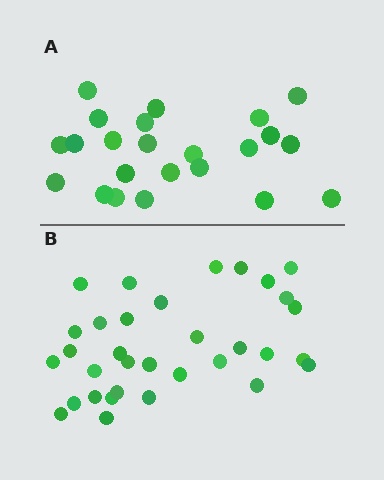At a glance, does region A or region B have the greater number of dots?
Region B (the bottom region) has more dots.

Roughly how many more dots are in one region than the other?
Region B has roughly 10 or so more dots than region A.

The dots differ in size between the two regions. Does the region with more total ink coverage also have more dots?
No. Region A has more total ink coverage because its dots are larger, but region B actually contains more individual dots. Total area can be misleading — the number of items is what matters here.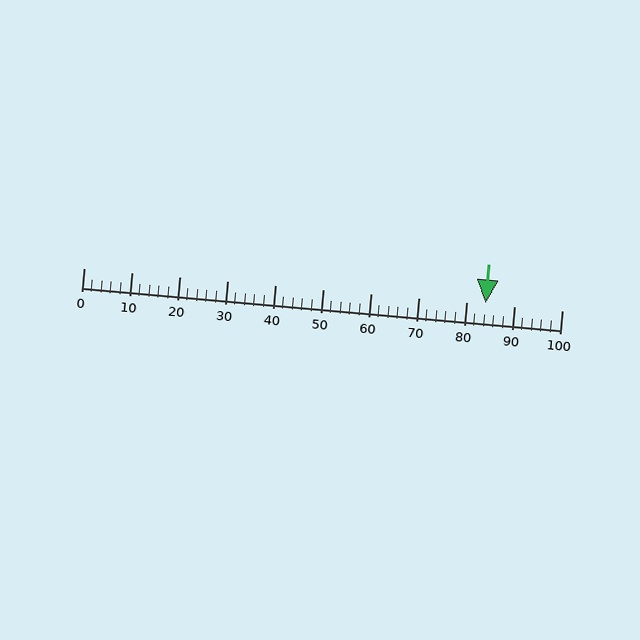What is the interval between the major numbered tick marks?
The major tick marks are spaced 10 units apart.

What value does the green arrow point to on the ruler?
The green arrow points to approximately 84.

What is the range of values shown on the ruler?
The ruler shows values from 0 to 100.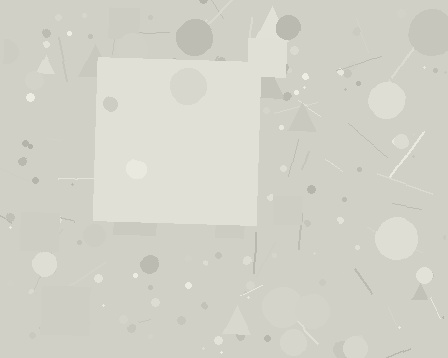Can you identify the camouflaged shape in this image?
The camouflaged shape is a square.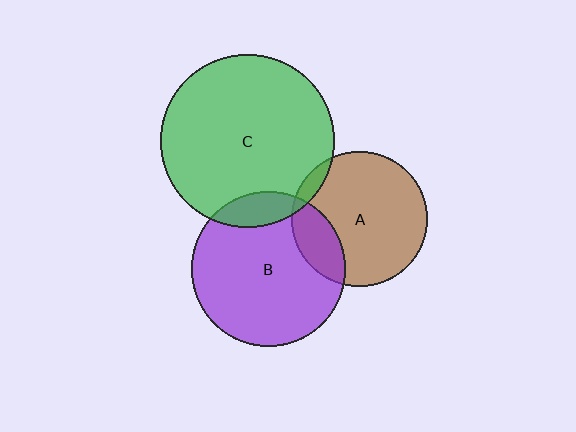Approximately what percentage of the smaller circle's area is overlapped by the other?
Approximately 10%.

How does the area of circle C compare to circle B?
Approximately 1.3 times.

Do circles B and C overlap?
Yes.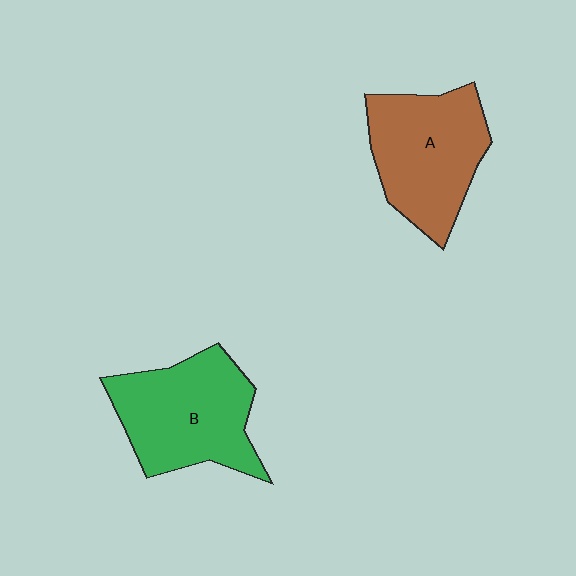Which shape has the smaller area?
Shape A (brown).